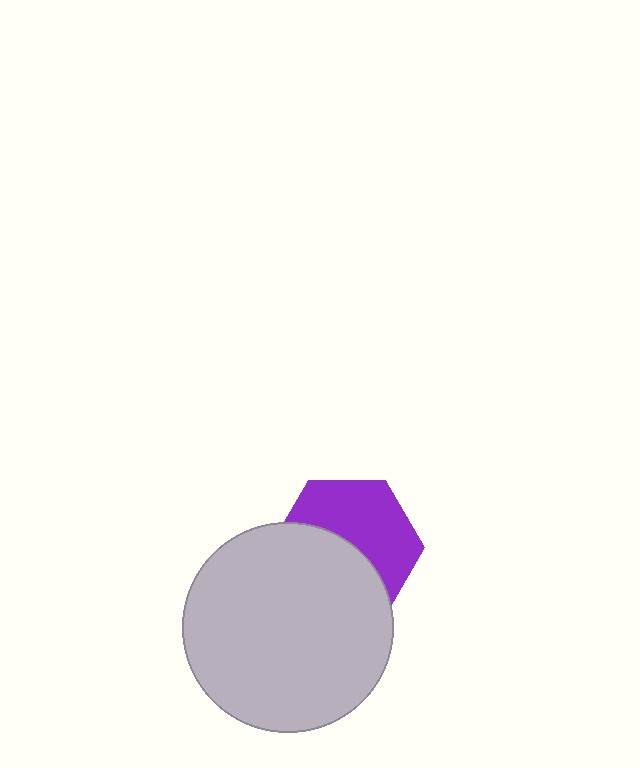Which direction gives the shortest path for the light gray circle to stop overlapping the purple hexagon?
Moving down gives the shortest separation.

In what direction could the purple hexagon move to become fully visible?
The purple hexagon could move up. That would shift it out from behind the light gray circle entirely.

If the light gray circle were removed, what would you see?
You would see the complete purple hexagon.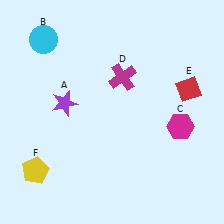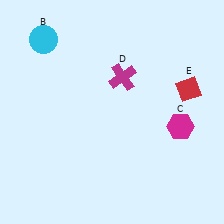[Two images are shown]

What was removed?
The purple star (A), the yellow pentagon (F) were removed in Image 2.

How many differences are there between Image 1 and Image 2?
There are 2 differences between the two images.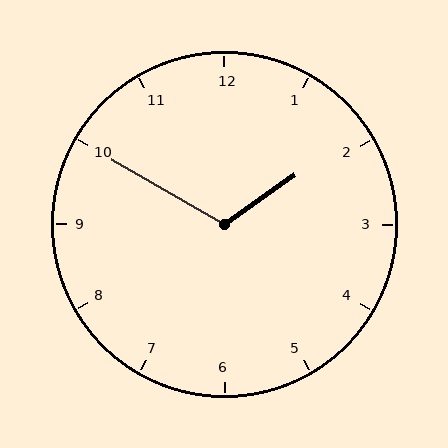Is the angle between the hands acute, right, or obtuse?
It is obtuse.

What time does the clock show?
1:50.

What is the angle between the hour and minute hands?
Approximately 115 degrees.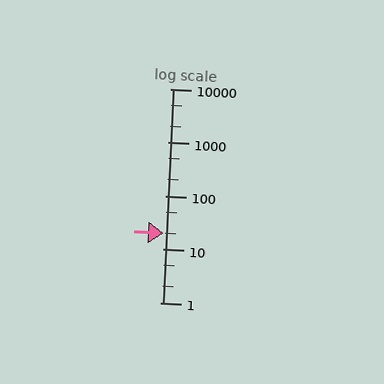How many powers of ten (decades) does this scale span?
The scale spans 4 decades, from 1 to 10000.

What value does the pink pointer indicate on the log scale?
The pointer indicates approximately 20.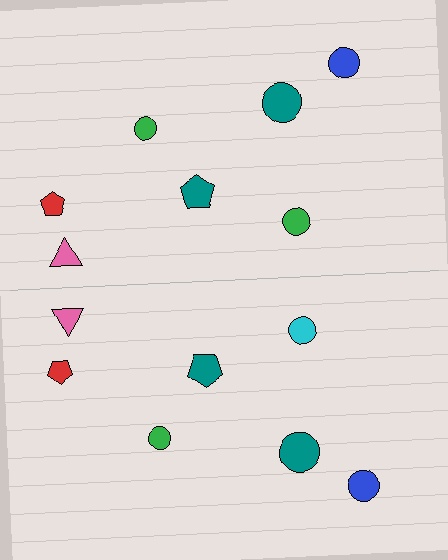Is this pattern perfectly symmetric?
No, the pattern is not perfectly symmetric. The cyan circle on the bottom side breaks the symmetry — its mirror counterpart is green.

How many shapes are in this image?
There are 14 shapes in this image.